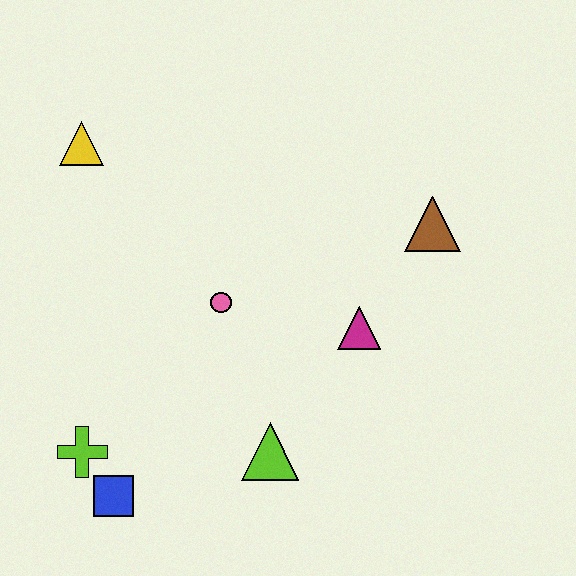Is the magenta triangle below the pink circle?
Yes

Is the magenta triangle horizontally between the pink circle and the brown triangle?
Yes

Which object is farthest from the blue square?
The brown triangle is farthest from the blue square.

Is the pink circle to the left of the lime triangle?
Yes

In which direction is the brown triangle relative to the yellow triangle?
The brown triangle is to the right of the yellow triangle.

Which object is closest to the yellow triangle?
The pink circle is closest to the yellow triangle.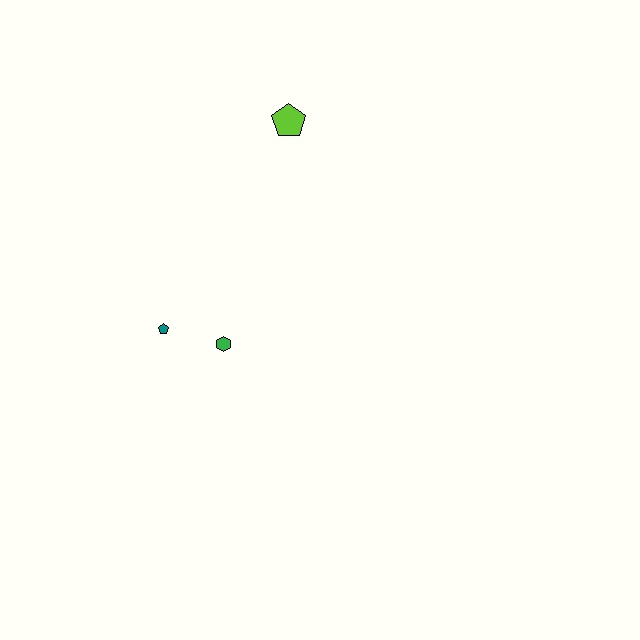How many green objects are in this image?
There is 1 green object.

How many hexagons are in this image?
There is 1 hexagon.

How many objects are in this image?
There are 3 objects.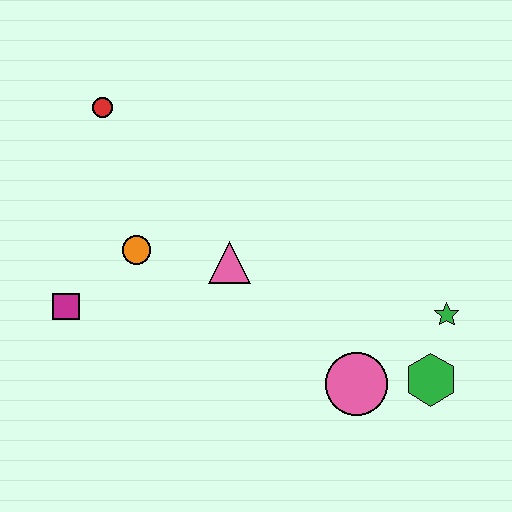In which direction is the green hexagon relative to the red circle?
The green hexagon is to the right of the red circle.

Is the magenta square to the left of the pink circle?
Yes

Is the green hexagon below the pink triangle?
Yes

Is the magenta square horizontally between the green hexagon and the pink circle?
No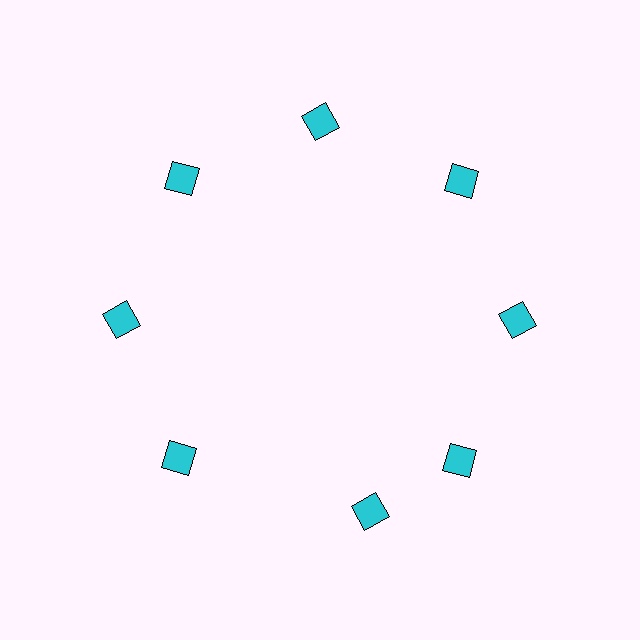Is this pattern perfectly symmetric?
No. The 8 cyan diamonds are arranged in a ring, but one element near the 6 o'clock position is rotated out of alignment along the ring, breaking the 8-fold rotational symmetry.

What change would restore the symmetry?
The symmetry would be restored by rotating it back into even spacing with its neighbors so that all 8 diamonds sit at equal angles and equal distance from the center.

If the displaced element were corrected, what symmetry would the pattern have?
It would have 8-fold rotational symmetry — the pattern would map onto itself every 45 degrees.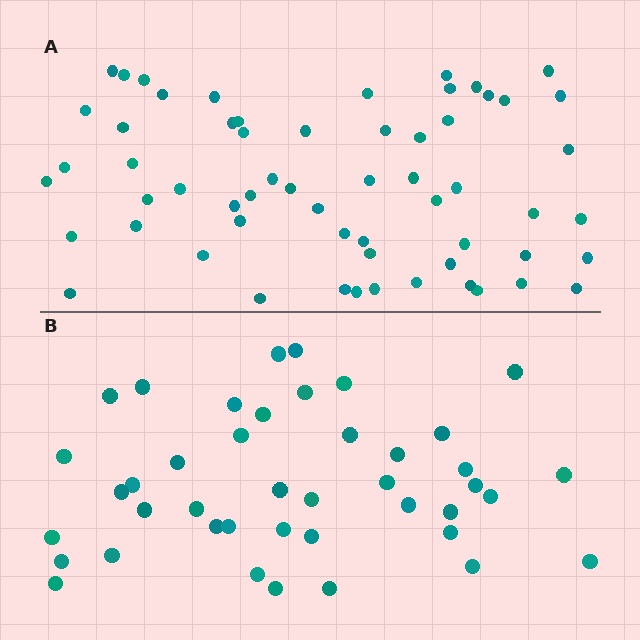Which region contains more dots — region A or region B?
Region A (the top region) has more dots.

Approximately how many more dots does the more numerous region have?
Region A has approximately 20 more dots than region B.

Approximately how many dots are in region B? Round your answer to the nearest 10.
About 40 dots. (The exact count is 42, which rounds to 40.)